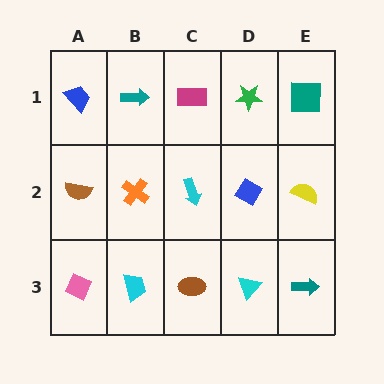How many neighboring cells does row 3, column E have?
2.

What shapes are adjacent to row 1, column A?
A brown semicircle (row 2, column A), a teal arrow (row 1, column B).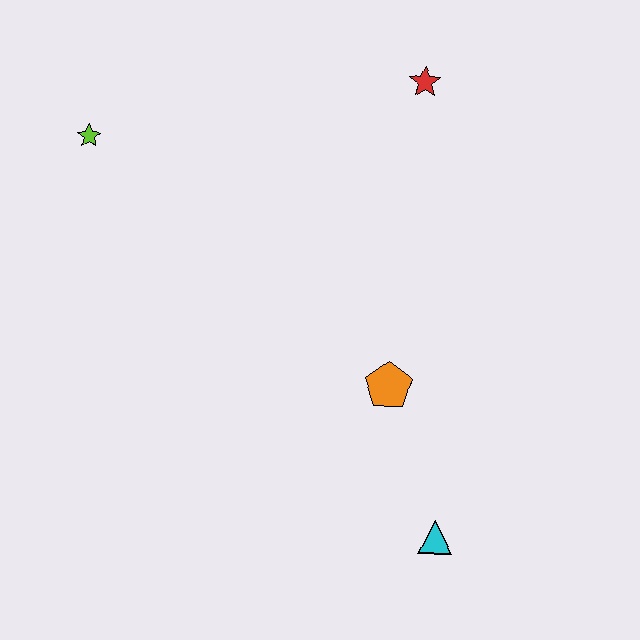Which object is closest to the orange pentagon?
The cyan triangle is closest to the orange pentagon.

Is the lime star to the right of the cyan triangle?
No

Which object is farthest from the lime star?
The cyan triangle is farthest from the lime star.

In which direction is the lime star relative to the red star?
The lime star is to the left of the red star.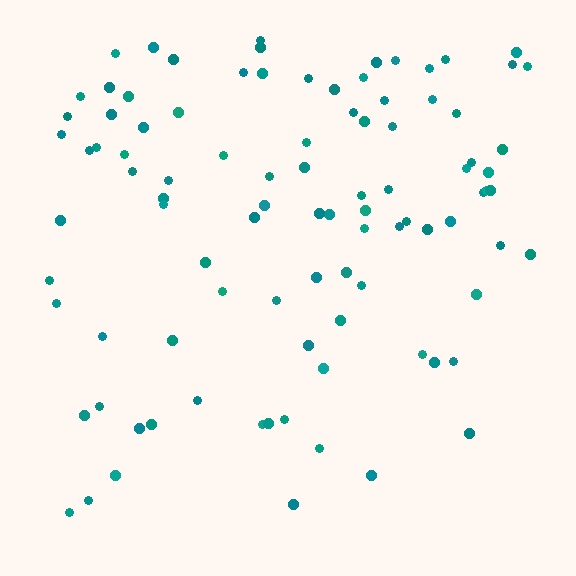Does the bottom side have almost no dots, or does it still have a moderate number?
Still a moderate number, just noticeably fewer than the top.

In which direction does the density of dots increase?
From bottom to top, with the top side densest.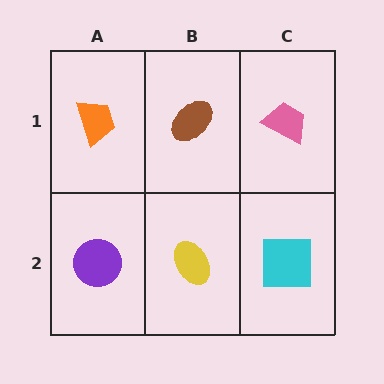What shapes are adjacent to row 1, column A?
A purple circle (row 2, column A), a brown ellipse (row 1, column B).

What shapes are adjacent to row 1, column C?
A cyan square (row 2, column C), a brown ellipse (row 1, column B).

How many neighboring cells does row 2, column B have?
3.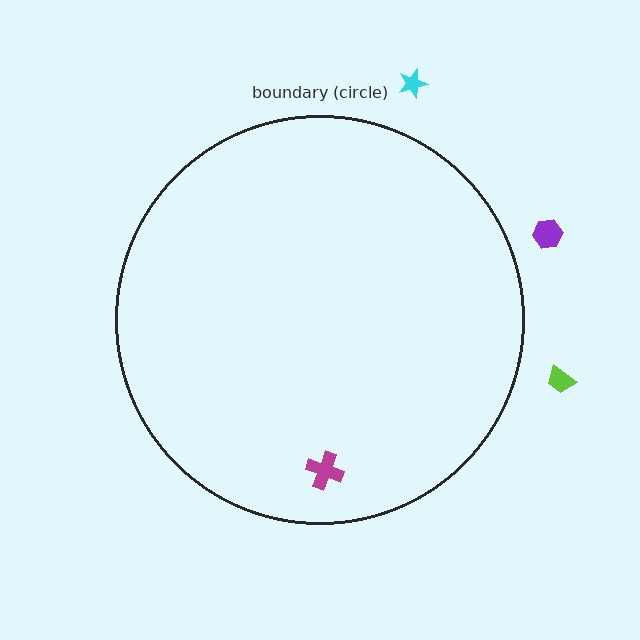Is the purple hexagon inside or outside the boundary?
Outside.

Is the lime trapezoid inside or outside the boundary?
Outside.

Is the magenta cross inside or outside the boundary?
Inside.